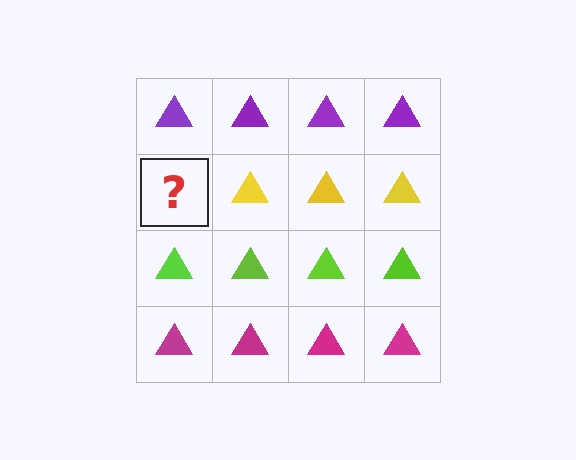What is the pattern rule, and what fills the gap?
The rule is that each row has a consistent color. The gap should be filled with a yellow triangle.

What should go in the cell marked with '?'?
The missing cell should contain a yellow triangle.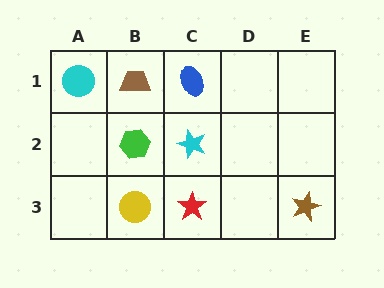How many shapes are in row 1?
3 shapes.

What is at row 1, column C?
A blue ellipse.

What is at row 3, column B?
A yellow circle.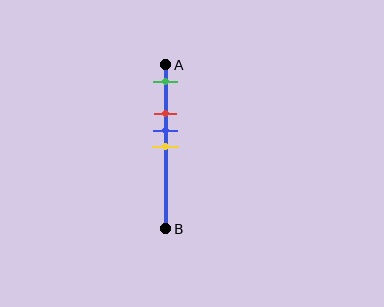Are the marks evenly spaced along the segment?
No, the marks are not evenly spaced.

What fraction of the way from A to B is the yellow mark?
The yellow mark is approximately 50% (0.5) of the way from A to B.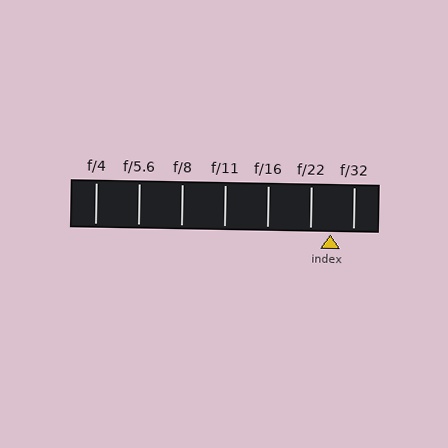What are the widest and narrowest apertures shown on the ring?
The widest aperture shown is f/4 and the narrowest is f/32.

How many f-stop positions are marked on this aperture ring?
There are 7 f-stop positions marked.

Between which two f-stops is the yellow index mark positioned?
The index mark is between f/22 and f/32.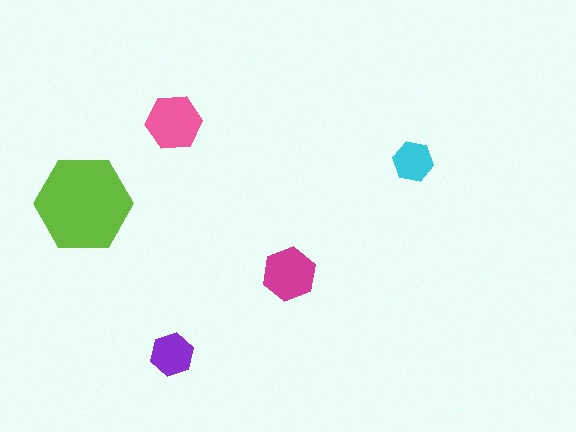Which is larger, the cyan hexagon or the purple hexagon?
The purple one.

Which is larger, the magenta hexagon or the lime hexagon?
The lime one.